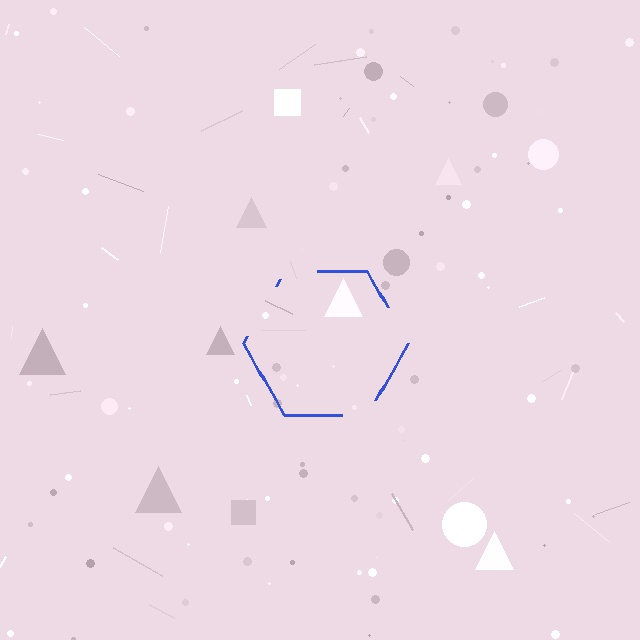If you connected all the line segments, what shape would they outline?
They would outline a hexagon.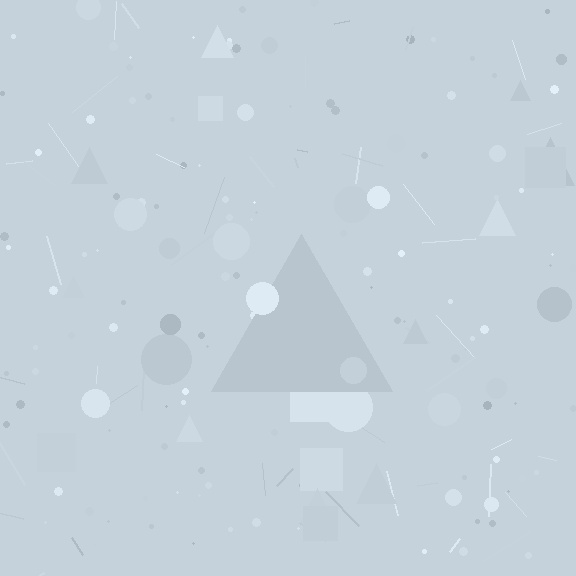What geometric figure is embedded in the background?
A triangle is embedded in the background.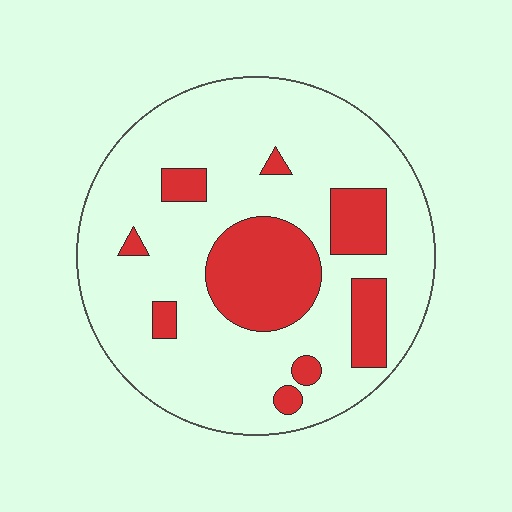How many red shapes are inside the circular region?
9.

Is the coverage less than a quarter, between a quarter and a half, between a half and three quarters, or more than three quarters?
Less than a quarter.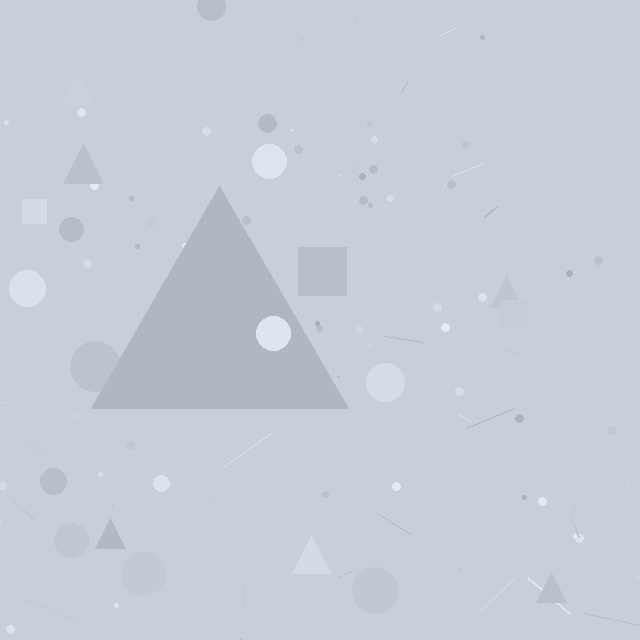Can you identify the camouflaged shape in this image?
The camouflaged shape is a triangle.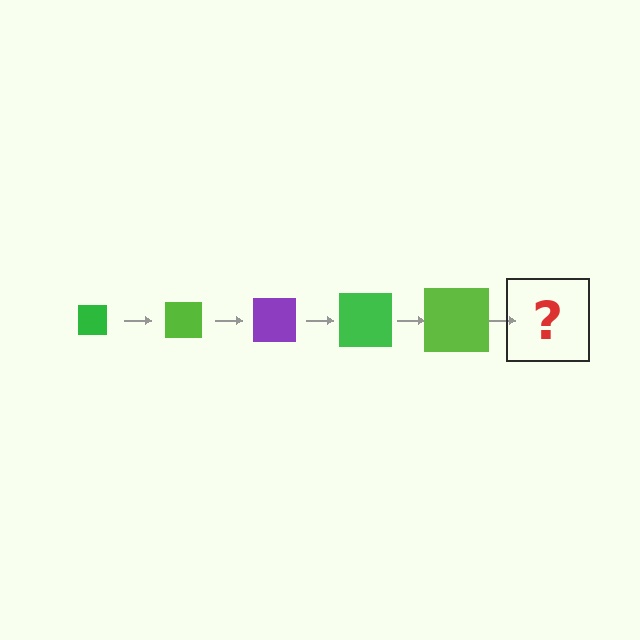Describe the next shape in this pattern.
It should be a purple square, larger than the previous one.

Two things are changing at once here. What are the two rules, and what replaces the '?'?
The two rules are that the square grows larger each step and the color cycles through green, lime, and purple. The '?' should be a purple square, larger than the previous one.